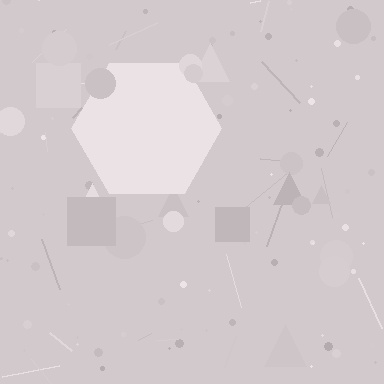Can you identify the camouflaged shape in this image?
The camouflaged shape is a hexagon.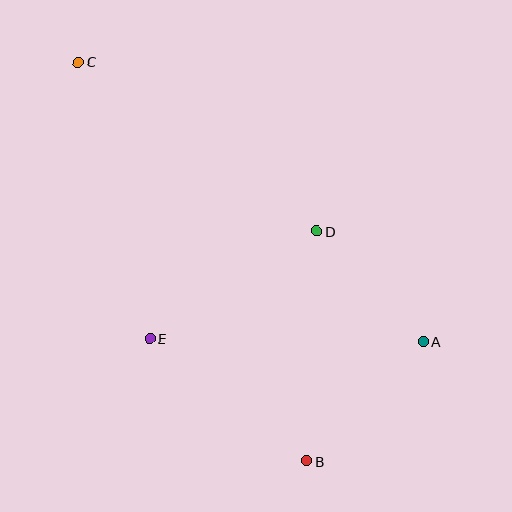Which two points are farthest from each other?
Points B and C are farthest from each other.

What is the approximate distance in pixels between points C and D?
The distance between C and D is approximately 292 pixels.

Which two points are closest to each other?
Points A and D are closest to each other.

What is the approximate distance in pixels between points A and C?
The distance between A and C is approximately 443 pixels.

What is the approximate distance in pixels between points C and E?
The distance between C and E is approximately 286 pixels.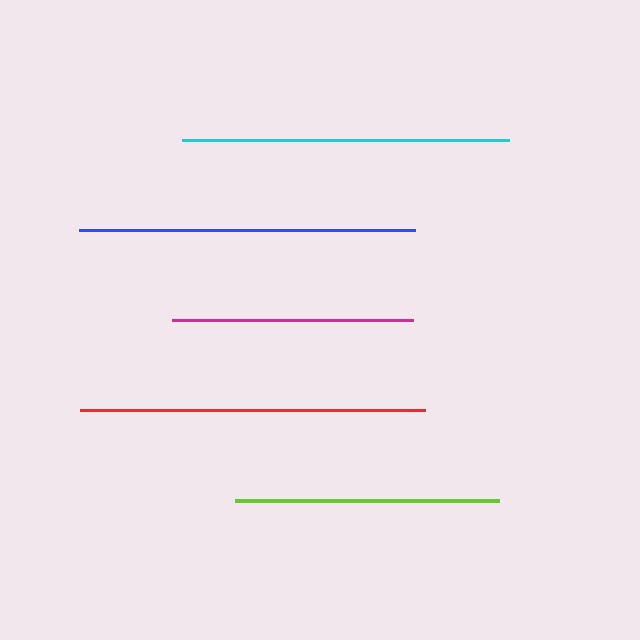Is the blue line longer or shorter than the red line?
The red line is longer than the blue line.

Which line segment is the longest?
The red line is the longest at approximately 345 pixels.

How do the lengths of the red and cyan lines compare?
The red and cyan lines are approximately the same length.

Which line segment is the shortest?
The magenta line is the shortest at approximately 241 pixels.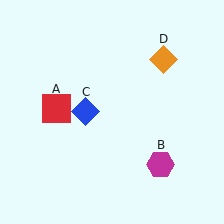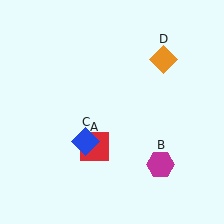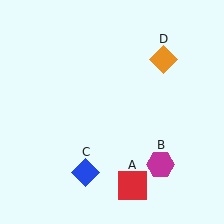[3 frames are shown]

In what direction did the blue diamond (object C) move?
The blue diamond (object C) moved down.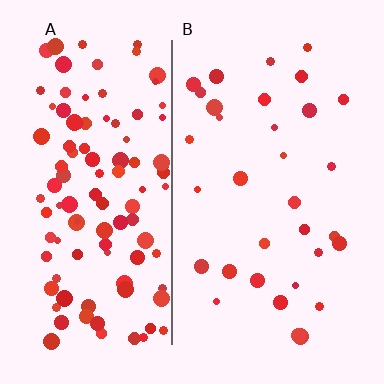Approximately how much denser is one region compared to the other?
Approximately 3.3× — region A over region B.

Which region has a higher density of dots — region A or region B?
A (the left).